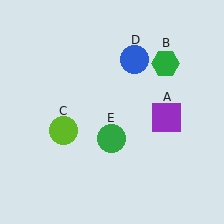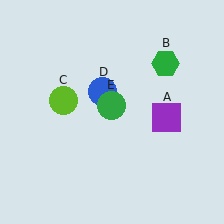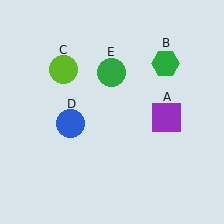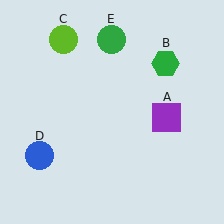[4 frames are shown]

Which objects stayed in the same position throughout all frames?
Purple square (object A) and green hexagon (object B) remained stationary.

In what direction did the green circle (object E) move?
The green circle (object E) moved up.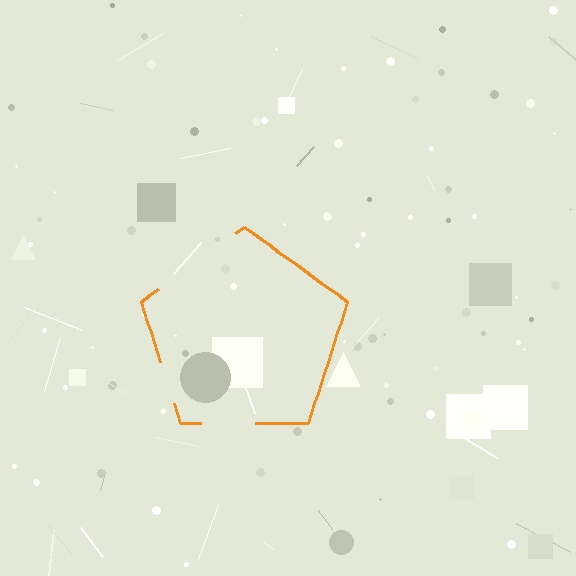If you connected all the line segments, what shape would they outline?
They would outline a pentagon.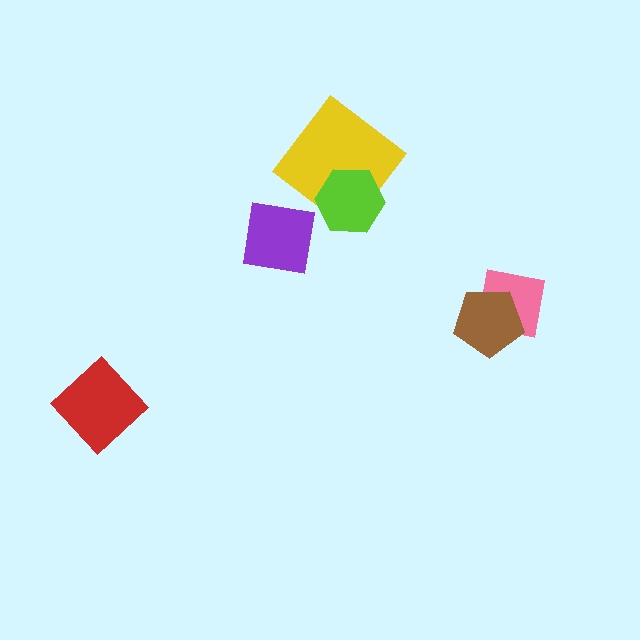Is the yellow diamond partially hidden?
Yes, it is partially covered by another shape.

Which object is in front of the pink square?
The brown pentagon is in front of the pink square.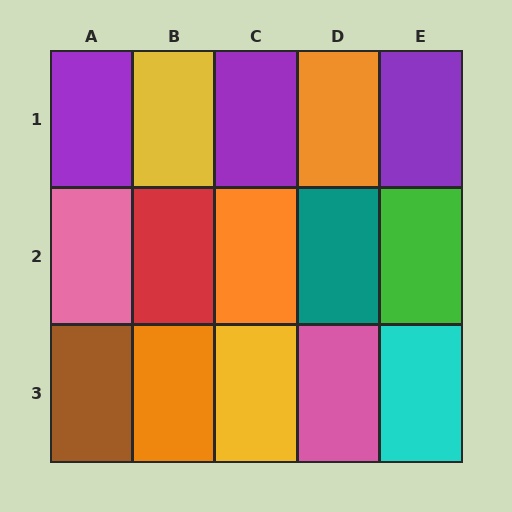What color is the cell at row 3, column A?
Brown.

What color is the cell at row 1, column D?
Orange.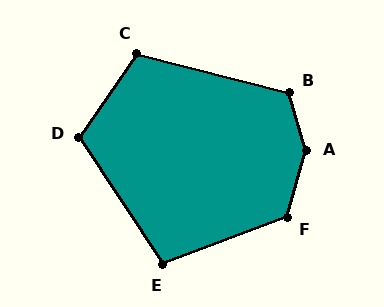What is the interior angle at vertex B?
Approximately 121 degrees (obtuse).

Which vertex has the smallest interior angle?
E, at approximately 103 degrees.